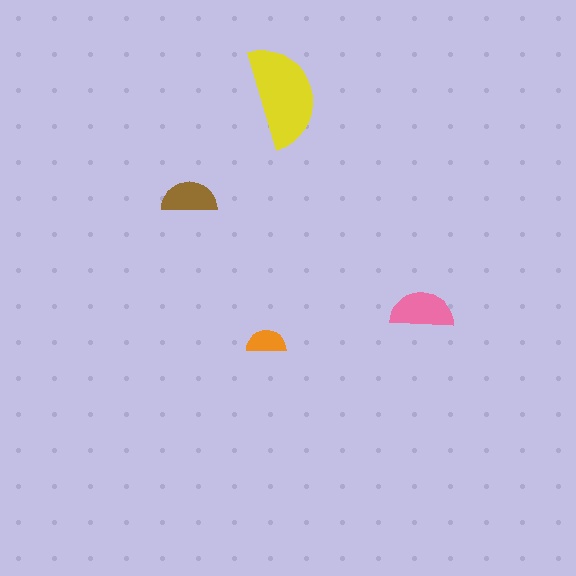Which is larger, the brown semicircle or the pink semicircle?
The pink one.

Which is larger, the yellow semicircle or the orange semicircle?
The yellow one.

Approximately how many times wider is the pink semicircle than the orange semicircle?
About 1.5 times wider.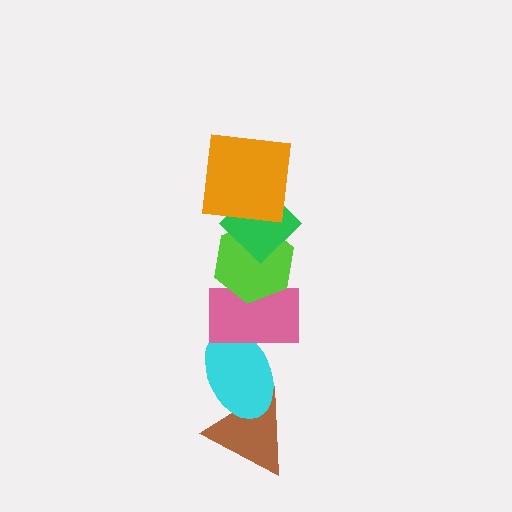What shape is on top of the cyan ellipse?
The pink rectangle is on top of the cyan ellipse.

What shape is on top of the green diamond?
The orange square is on top of the green diamond.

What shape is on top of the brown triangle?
The cyan ellipse is on top of the brown triangle.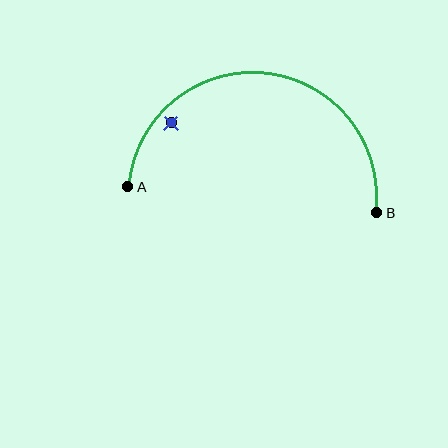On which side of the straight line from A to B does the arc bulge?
The arc bulges above the straight line connecting A and B.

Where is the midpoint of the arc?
The arc midpoint is the point on the curve farthest from the straight line joining A and B. It sits above that line.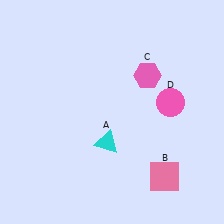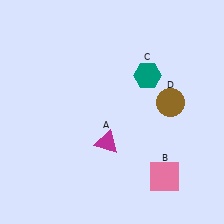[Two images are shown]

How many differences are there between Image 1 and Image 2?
There are 3 differences between the two images.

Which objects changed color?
A changed from cyan to magenta. C changed from pink to teal. D changed from pink to brown.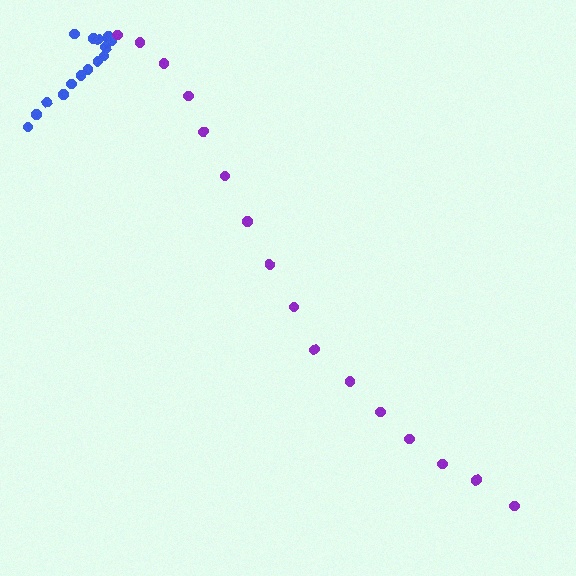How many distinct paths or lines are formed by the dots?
There are 2 distinct paths.